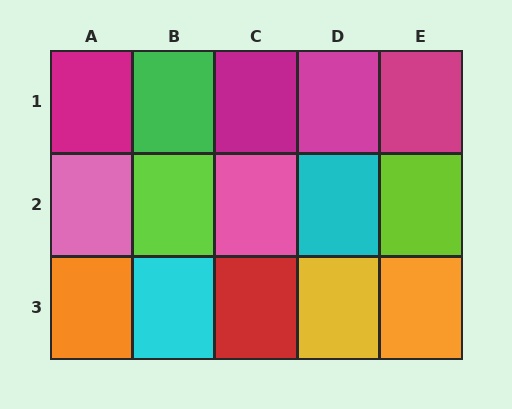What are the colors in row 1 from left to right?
Magenta, green, magenta, magenta, magenta.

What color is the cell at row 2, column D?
Cyan.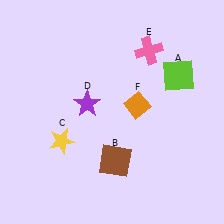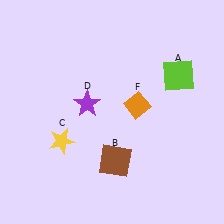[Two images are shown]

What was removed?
The pink cross (E) was removed in Image 2.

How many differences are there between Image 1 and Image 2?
There is 1 difference between the two images.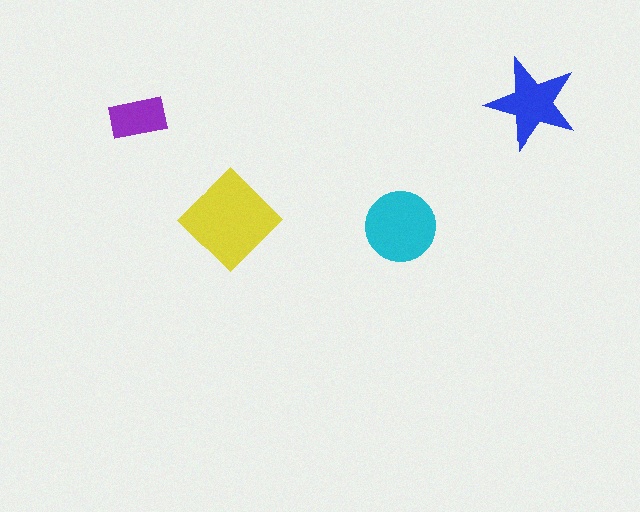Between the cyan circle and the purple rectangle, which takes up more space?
The cyan circle.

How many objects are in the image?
There are 4 objects in the image.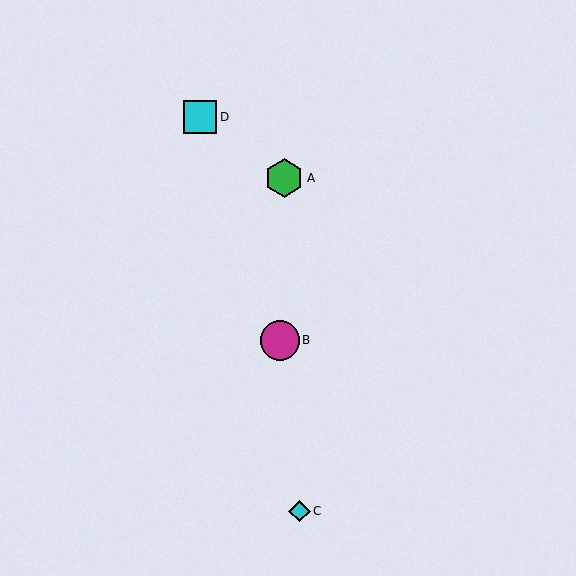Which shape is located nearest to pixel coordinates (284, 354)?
The magenta circle (labeled B) at (280, 340) is nearest to that location.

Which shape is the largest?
The magenta circle (labeled B) is the largest.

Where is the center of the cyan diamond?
The center of the cyan diamond is at (300, 511).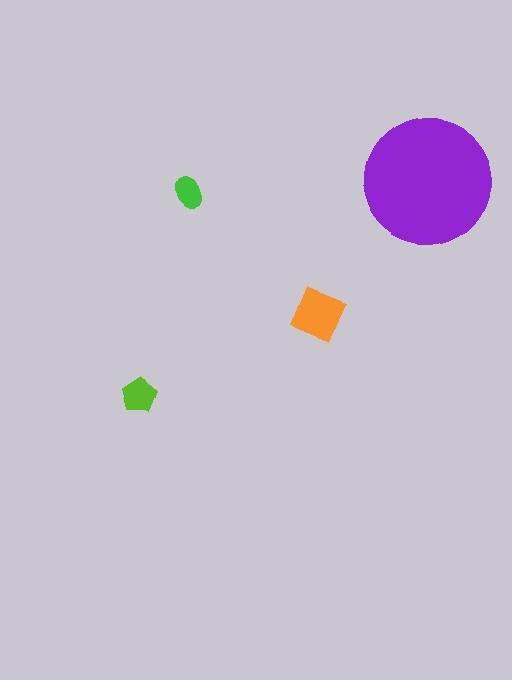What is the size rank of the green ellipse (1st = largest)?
4th.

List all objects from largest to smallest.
The purple circle, the orange square, the lime pentagon, the green ellipse.